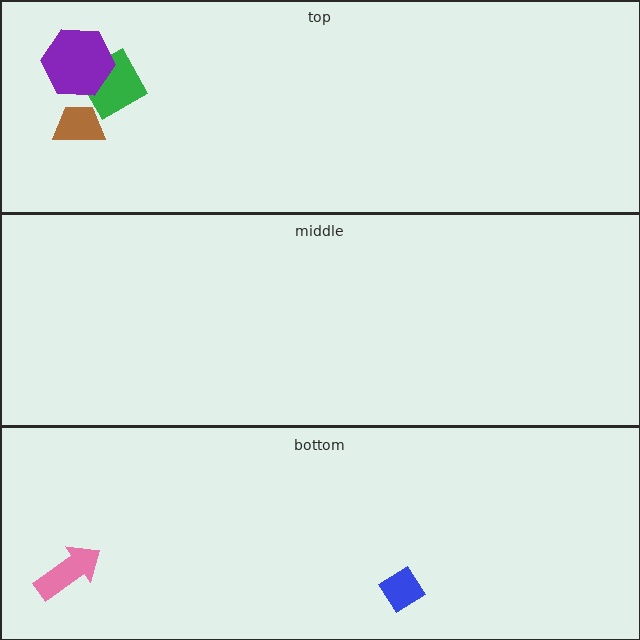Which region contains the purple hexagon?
The top region.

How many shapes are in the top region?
3.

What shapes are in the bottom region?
The pink arrow, the blue diamond.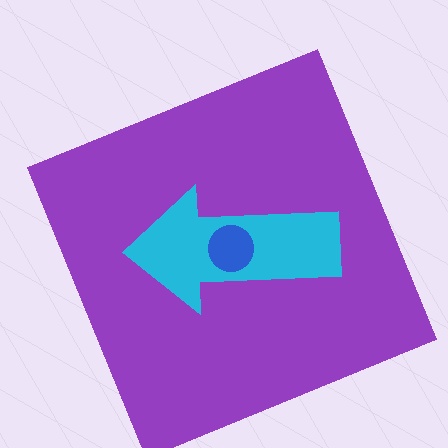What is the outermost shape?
The purple square.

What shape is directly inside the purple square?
The cyan arrow.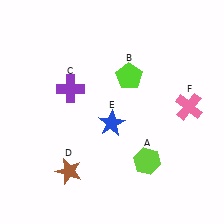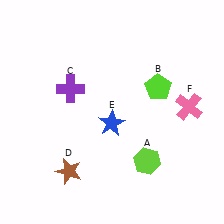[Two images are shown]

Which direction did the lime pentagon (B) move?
The lime pentagon (B) moved right.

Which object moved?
The lime pentagon (B) moved right.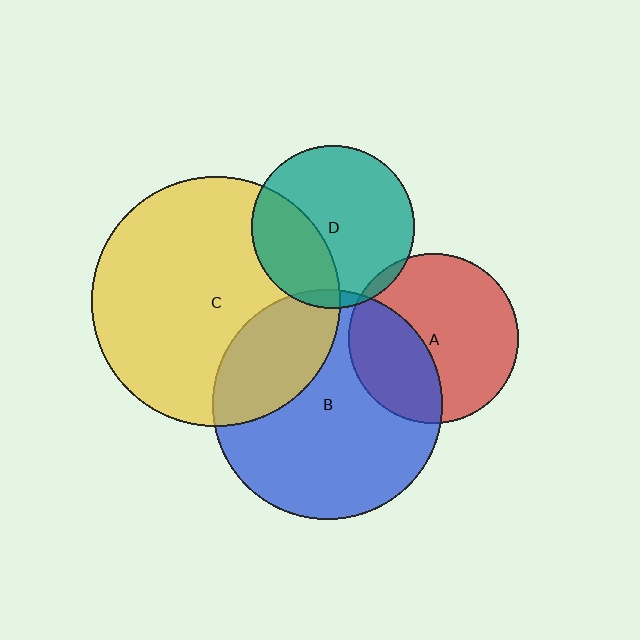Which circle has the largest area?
Circle C (yellow).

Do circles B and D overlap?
Yes.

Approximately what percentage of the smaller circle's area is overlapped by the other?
Approximately 5%.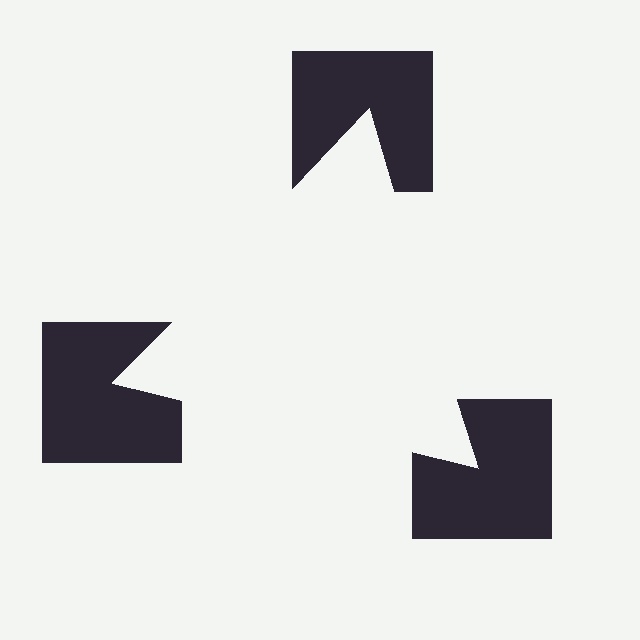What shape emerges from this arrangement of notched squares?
An illusory triangle — its edges are inferred from the aligned wedge cuts in the notched squares, not physically drawn.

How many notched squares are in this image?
There are 3 — one at each vertex of the illusory triangle.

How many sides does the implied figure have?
3 sides.